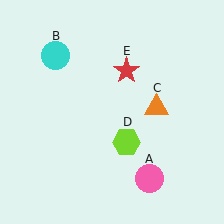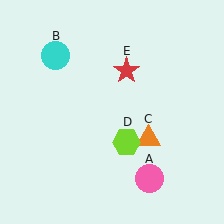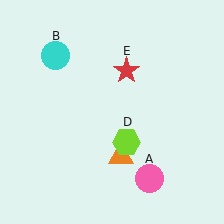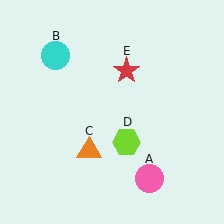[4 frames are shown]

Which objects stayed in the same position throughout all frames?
Pink circle (object A) and cyan circle (object B) and lime hexagon (object D) and red star (object E) remained stationary.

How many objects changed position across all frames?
1 object changed position: orange triangle (object C).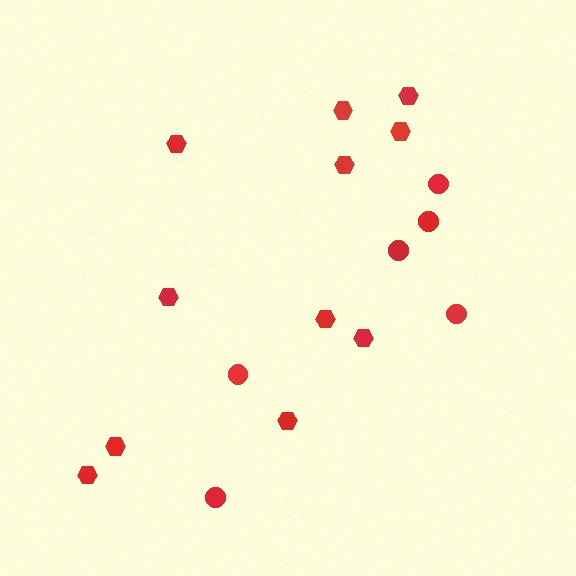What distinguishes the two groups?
There are 2 groups: one group of circles (6) and one group of hexagons (11).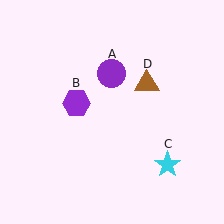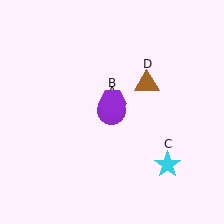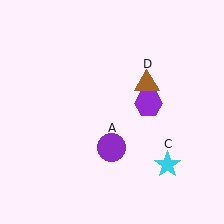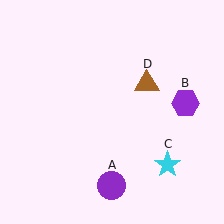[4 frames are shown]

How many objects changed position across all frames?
2 objects changed position: purple circle (object A), purple hexagon (object B).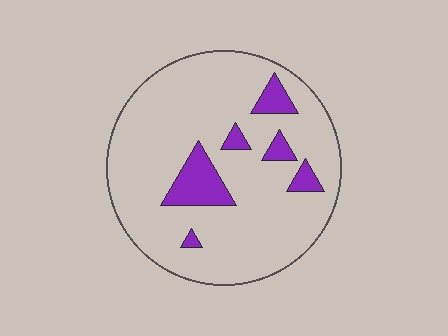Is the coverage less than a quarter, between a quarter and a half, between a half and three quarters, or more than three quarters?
Less than a quarter.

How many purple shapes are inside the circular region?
6.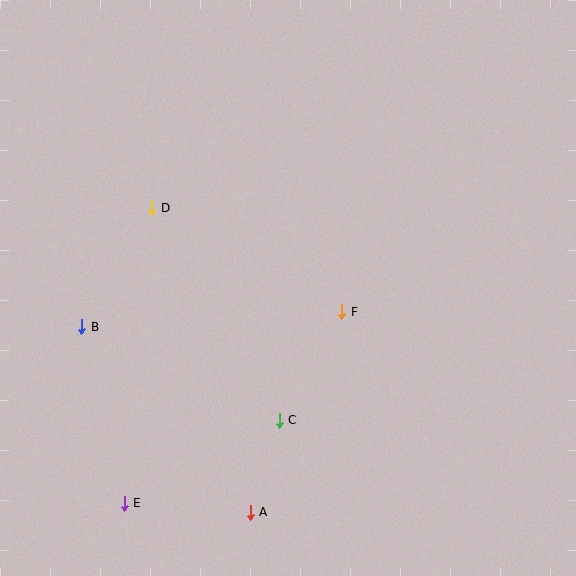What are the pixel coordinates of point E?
Point E is at (124, 503).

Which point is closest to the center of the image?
Point F at (342, 312) is closest to the center.